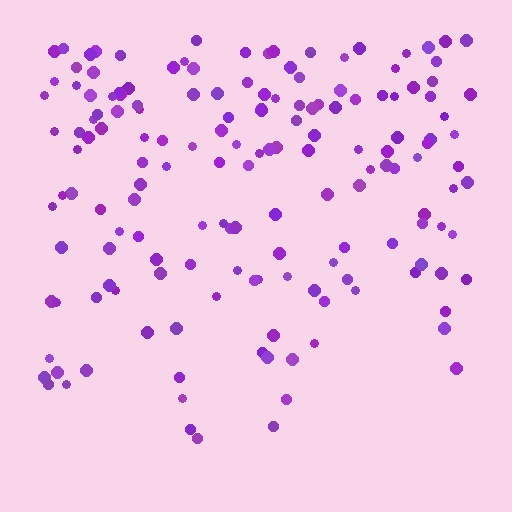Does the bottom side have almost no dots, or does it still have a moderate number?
Still a moderate number, just noticeably fewer than the top.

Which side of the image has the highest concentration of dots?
The top.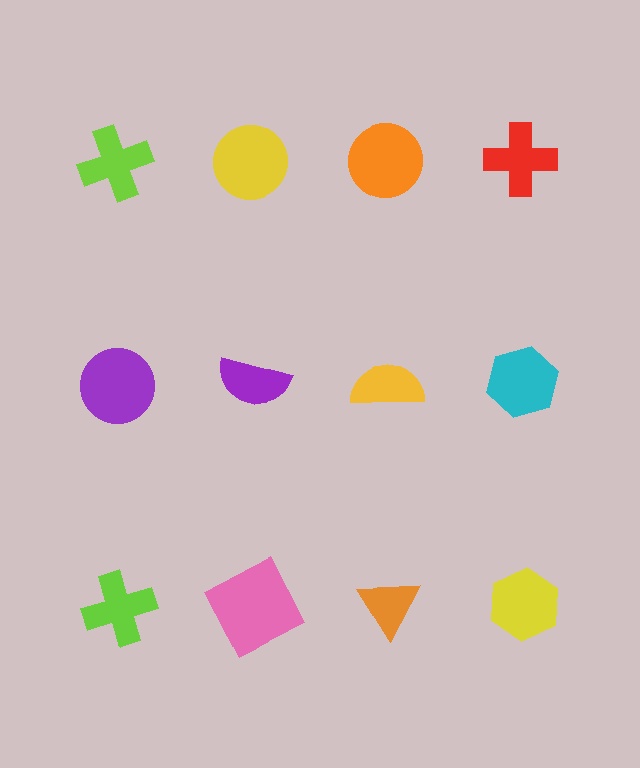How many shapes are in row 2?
4 shapes.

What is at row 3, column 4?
A yellow hexagon.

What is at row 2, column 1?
A purple circle.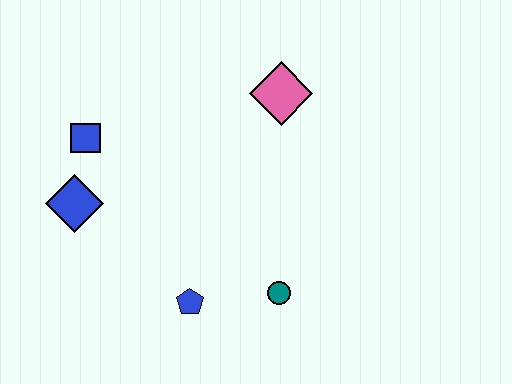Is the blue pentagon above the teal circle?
No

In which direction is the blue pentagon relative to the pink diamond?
The blue pentagon is below the pink diamond.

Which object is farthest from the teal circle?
The blue square is farthest from the teal circle.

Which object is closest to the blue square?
The blue diamond is closest to the blue square.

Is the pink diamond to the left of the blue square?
No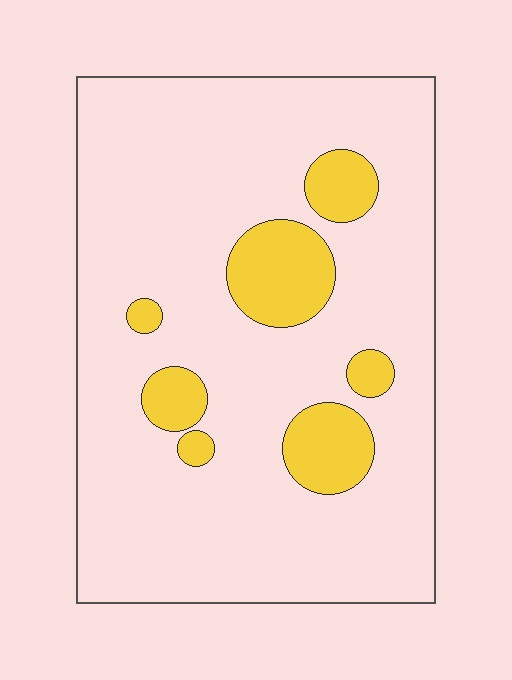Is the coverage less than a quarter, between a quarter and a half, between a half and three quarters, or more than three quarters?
Less than a quarter.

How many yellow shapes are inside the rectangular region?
7.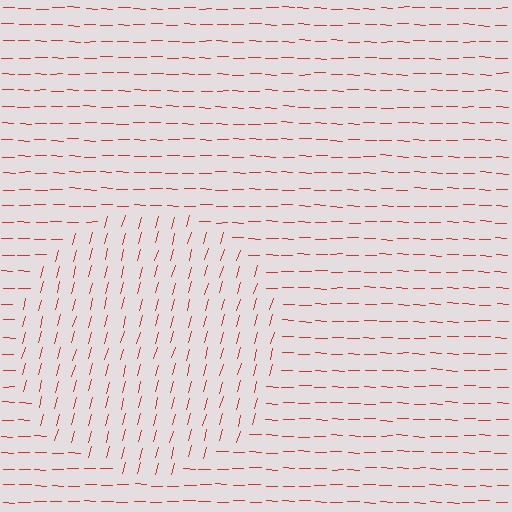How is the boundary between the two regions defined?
The boundary is defined purely by a change in line orientation (approximately 76 degrees difference). All lines are the same color and thickness.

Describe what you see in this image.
The image is filled with small red line segments. A circle region in the image has lines oriented differently from the surrounding lines, creating a visible texture boundary.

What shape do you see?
I see a circle.